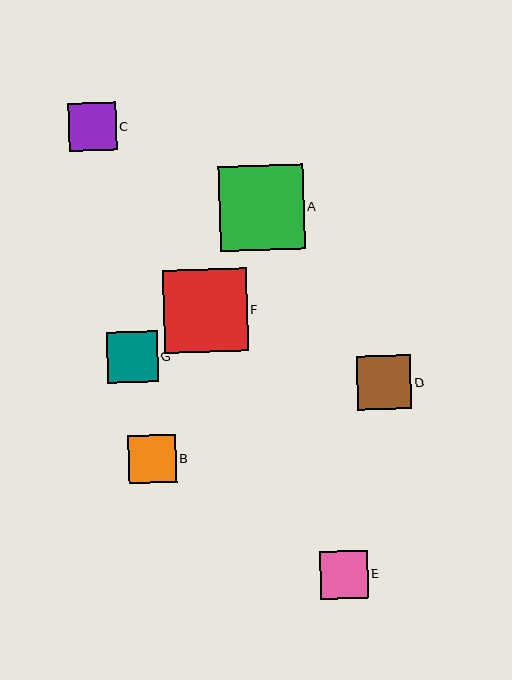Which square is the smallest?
Square E is the smallest with a size of approximately 48 pixels.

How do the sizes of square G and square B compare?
Square G and square B are approximately the same size.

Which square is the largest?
Square A is the largest with a size of approximately 85 pixels.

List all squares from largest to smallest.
From largest to smallest: A, F, D, G, C, B, E.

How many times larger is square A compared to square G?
Square A is approximately 1.7 times the size of square G.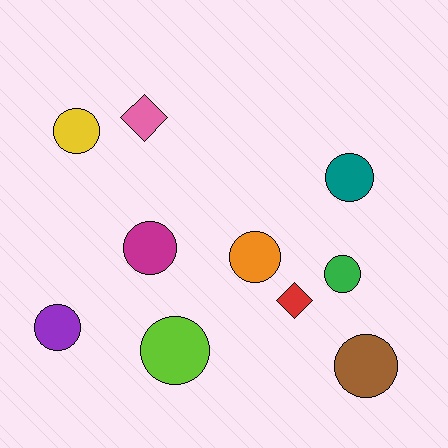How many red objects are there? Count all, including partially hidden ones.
There is 1 red object.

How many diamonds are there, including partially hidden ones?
There are 2 diamonds.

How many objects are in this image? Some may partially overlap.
There are 10 objects.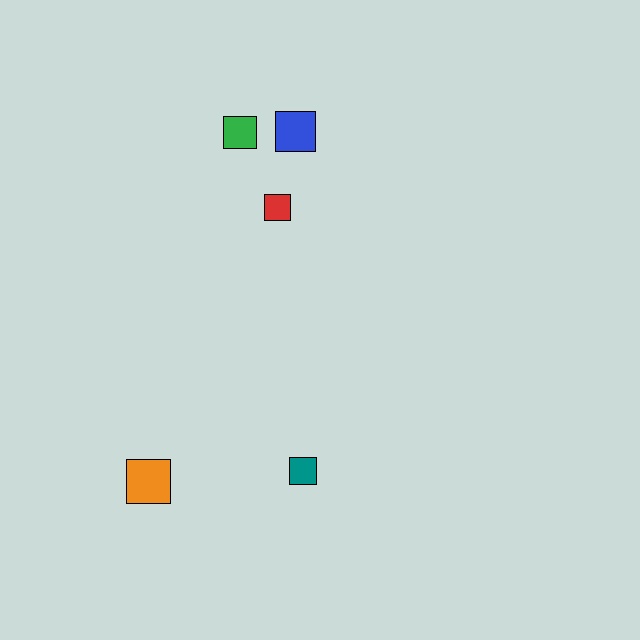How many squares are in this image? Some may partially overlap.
There are 5 squares.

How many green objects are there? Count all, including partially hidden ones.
There is 1 green object.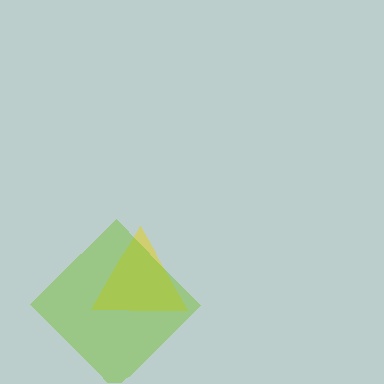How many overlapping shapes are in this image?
There are 2 overlapping shapes in the image.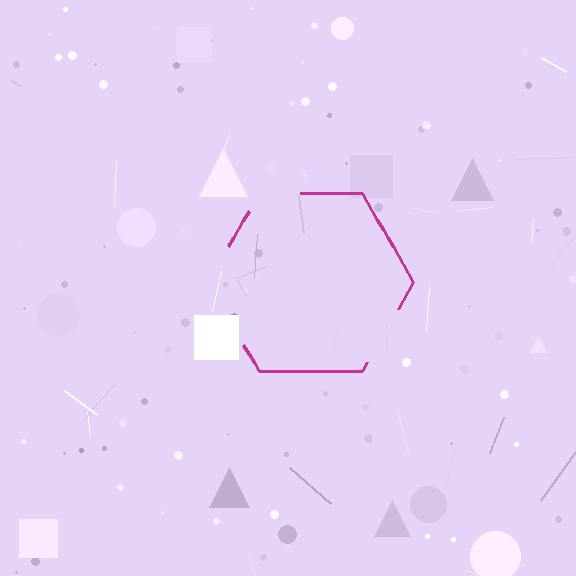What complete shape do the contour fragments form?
The contour fragments form a hexagon.